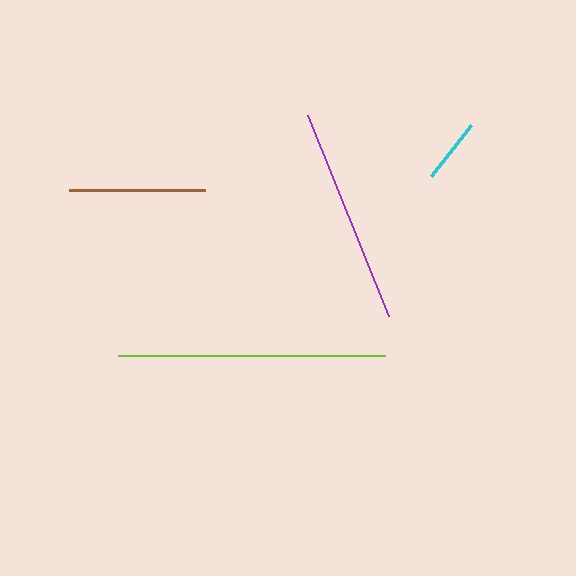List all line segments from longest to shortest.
From longest to shortest: lime, purple, brown, cyan.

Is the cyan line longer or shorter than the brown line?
The brown line is longer than the cyan line.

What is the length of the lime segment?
The lime segment is approximately 267 pixels long.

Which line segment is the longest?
The lime line is the longest at approximately 267 pixels.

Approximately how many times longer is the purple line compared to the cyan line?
The purple line is approximately 3.3 times the length of the cyan line.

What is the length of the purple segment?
The purple segment is approximately 217 pixels long.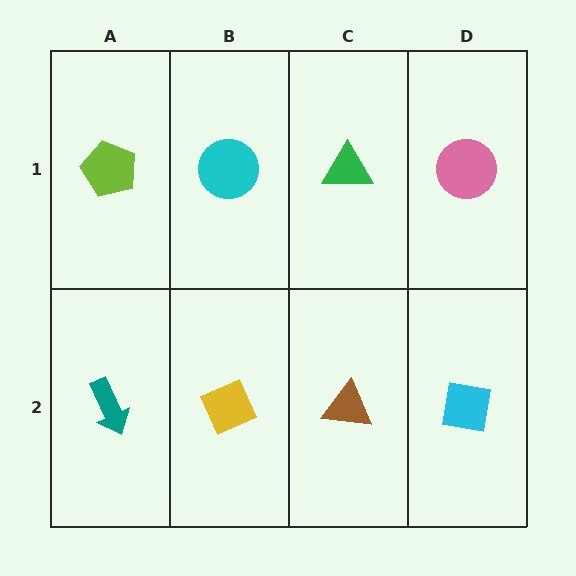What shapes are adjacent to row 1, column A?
A teal arrow (row 2, column A), a cyan circle (row 1, column B).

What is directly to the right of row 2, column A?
A yellow diamond.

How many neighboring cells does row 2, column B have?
3.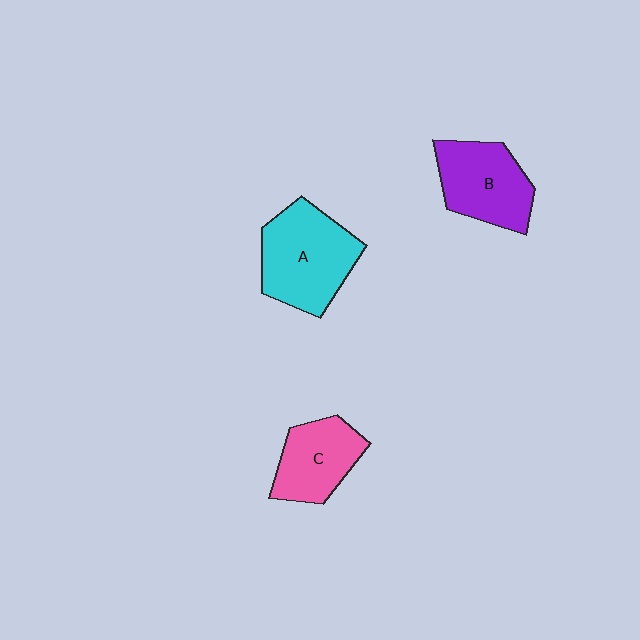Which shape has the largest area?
Shape A (cyan).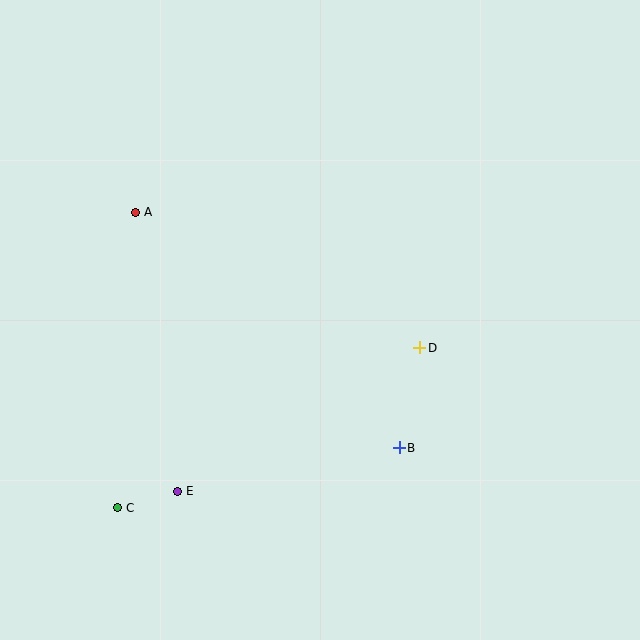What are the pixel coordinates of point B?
Point B is at (399, 448).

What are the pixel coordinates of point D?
Point D is at (420, 348).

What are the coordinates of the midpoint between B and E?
The midpoint between B and E is at (288, 469).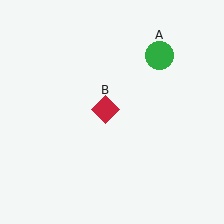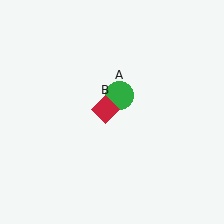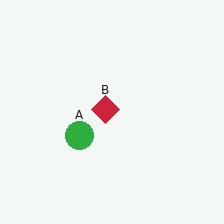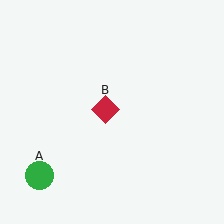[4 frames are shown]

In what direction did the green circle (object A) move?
The green circle (object A) moved down and to the left.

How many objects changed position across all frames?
1 object changed position: green circle (object A).